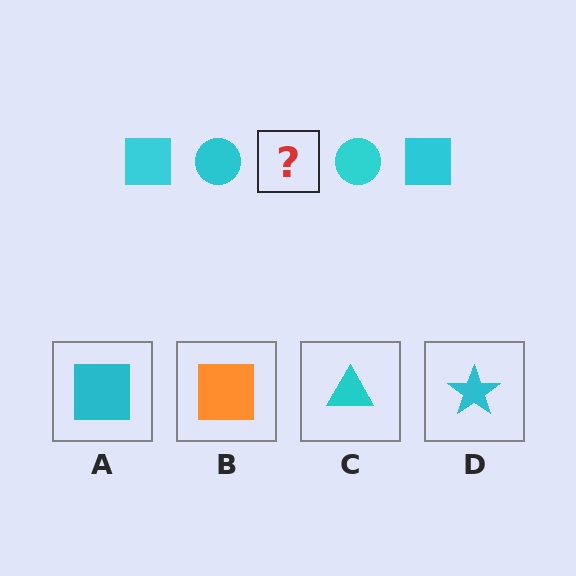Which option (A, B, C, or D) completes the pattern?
A.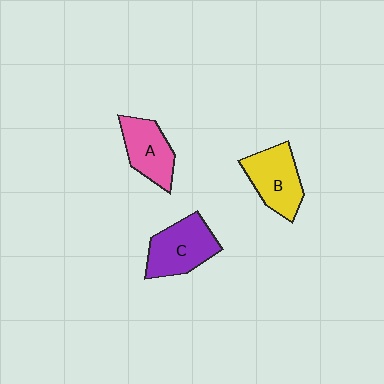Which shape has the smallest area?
Shape A (pink).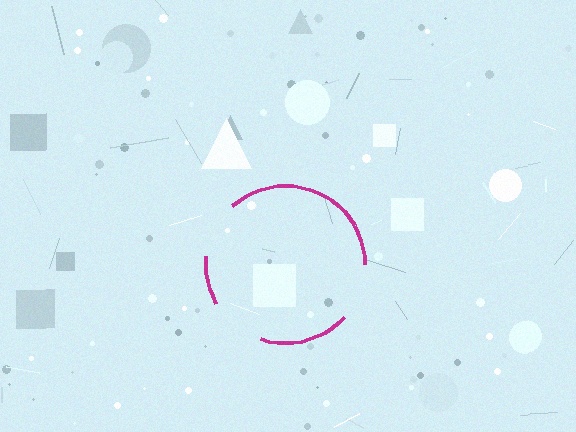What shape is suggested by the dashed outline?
The dashed outline suggests a circle.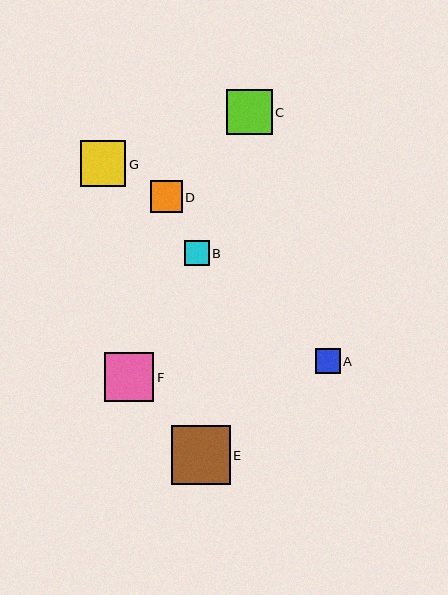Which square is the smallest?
Square A is the smallest with a size of approximately 25 pixels.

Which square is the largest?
Square E is the largest with a size of approximately 59 pixels.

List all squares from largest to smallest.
From largest to smallest: E, F, G, C, D, B, A.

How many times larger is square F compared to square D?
Square F is approximately 1.6 times the size of square D.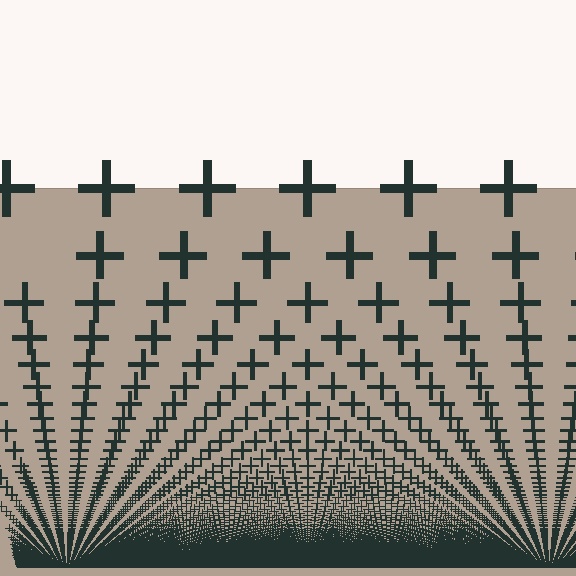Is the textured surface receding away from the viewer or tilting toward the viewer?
The surface appears to tilt toward the viewer. Texture elements get larger and sparser toward the top.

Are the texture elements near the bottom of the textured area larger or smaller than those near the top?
Smaller. The gradient is inverted — elements near the bottom are smaller and denser.